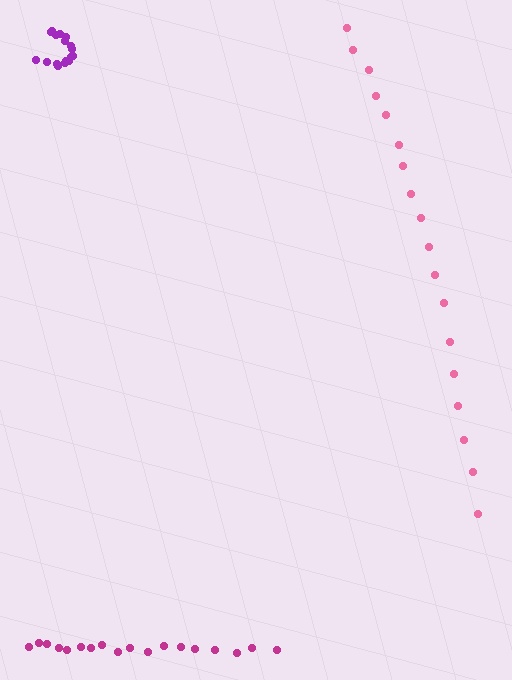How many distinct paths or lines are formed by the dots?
There are 3 distinct paths.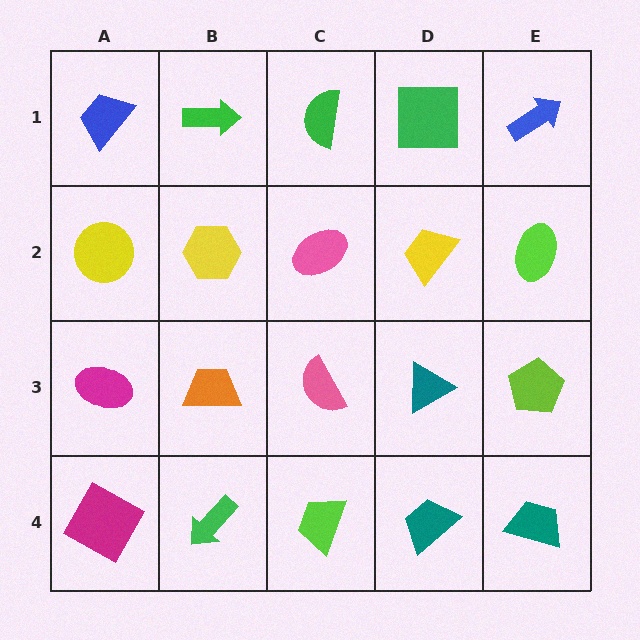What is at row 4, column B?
A green arrow.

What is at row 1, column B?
A green arrow.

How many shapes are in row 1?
5 shapes.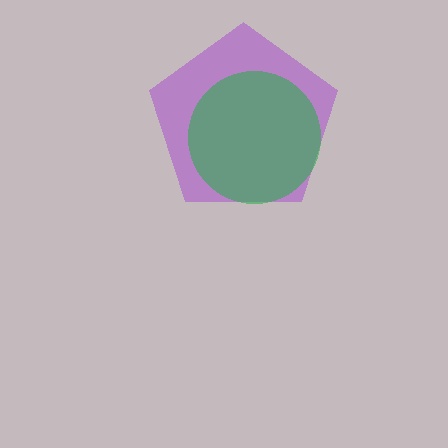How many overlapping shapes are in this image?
There are 2 overlapping shapes in the image.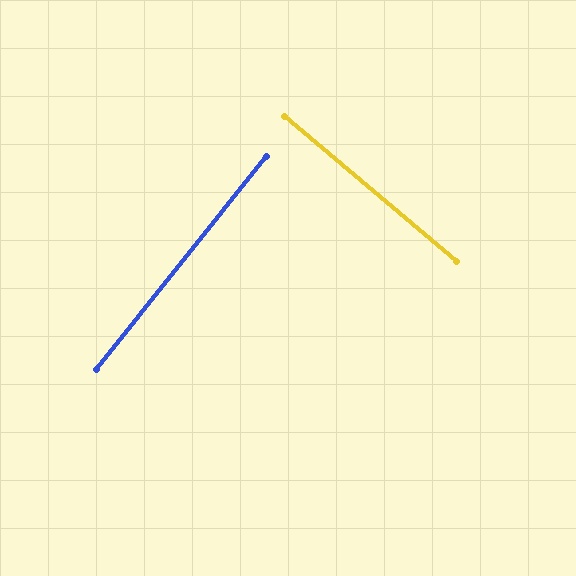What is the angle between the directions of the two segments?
Approximately 89 degrees.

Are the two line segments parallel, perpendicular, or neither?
Perpendicular — they meet at approximately 89°.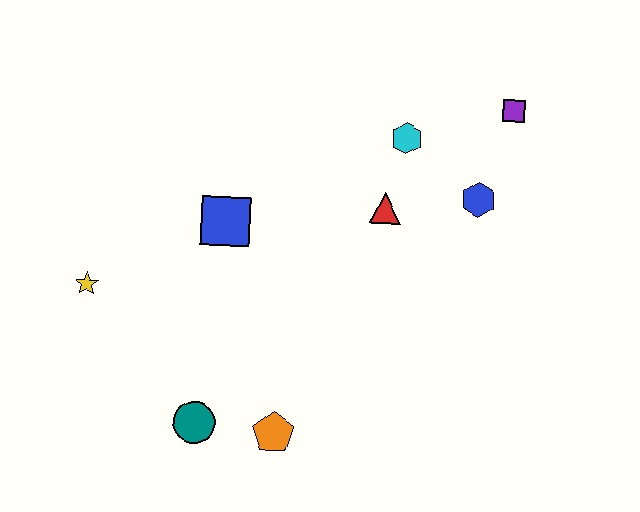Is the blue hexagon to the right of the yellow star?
Yes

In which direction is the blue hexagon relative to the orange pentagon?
The blue hexagon is above the orange pentagon.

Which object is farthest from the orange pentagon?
The purple square is farthest from the orange pentagon.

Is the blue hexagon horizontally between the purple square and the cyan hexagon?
Yes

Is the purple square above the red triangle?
Yes